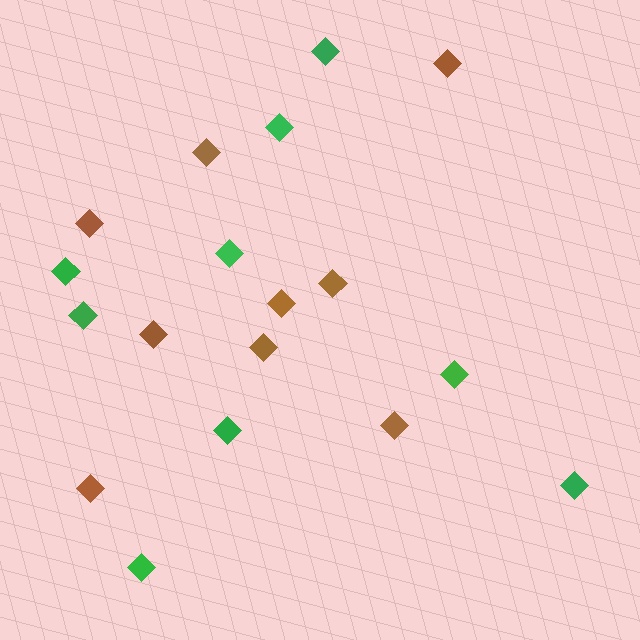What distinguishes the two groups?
There are 2 groups: one group of brown diamonds (9) and one group of green diamonds (9).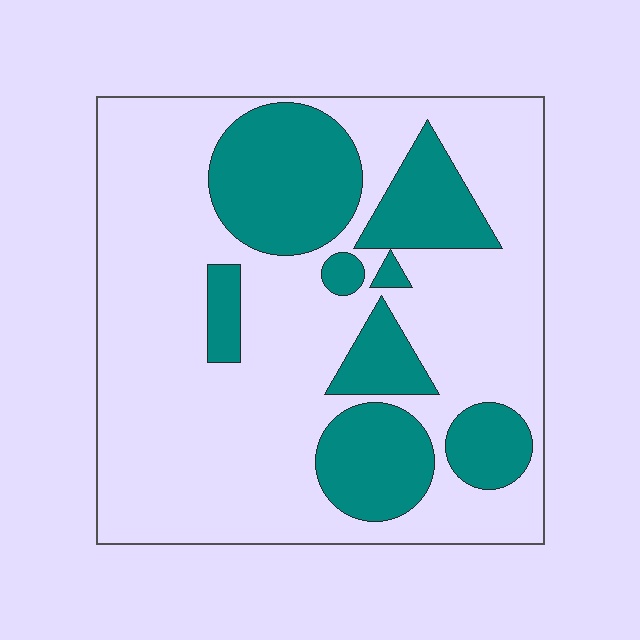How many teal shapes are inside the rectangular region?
8.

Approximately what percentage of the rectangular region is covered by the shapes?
Approximately 30%.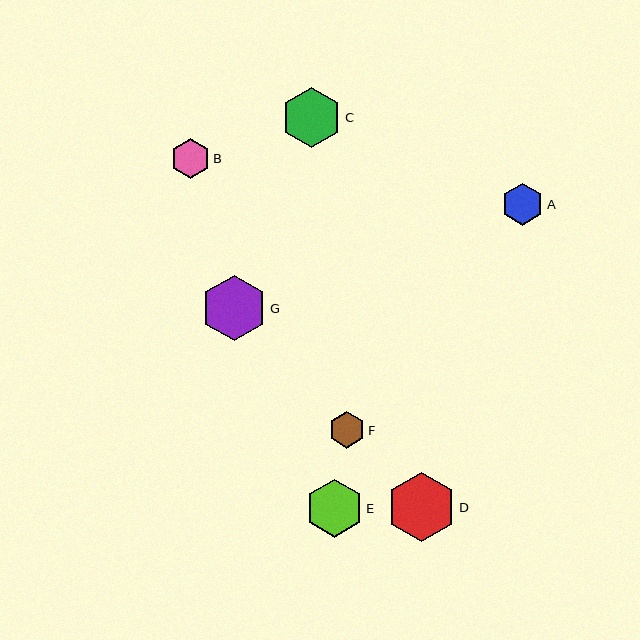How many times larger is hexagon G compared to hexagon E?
Hexagon G is approximately 1.1 times the size of hexagon E.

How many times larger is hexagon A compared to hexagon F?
Hexagon A is approximately 1.2 times the size of hexagon F.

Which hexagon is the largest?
Hexagon D is the largest with a size of approximately 69 pixels.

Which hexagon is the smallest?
Hexagon F is the smallest with a size of approximately 36 pixels.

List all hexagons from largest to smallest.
From largest to smallest: D, G, C, E, A, B, F.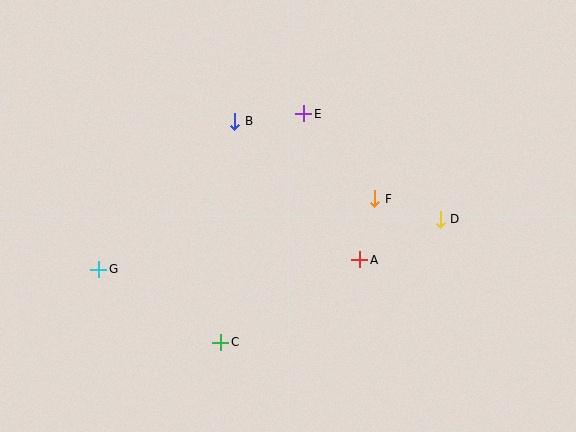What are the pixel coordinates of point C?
Point C is at (221, 342).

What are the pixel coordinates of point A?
Point A is at (360, 260).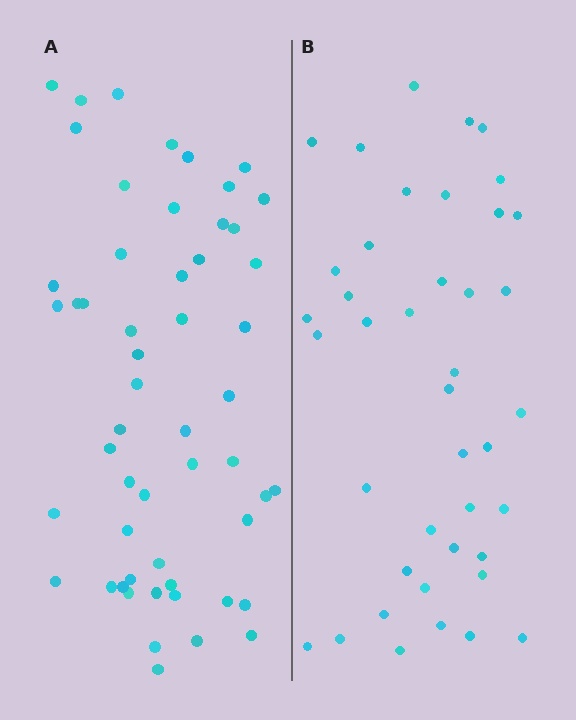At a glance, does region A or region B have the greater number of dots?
Region A (the left region) has more dots.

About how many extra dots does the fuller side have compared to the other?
Region A has approximately 15 more dots than region B.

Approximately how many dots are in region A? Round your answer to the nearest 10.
About 50 dots. (The exact count is 54, which rounds to 50.)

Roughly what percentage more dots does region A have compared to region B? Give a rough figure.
About 30% more.